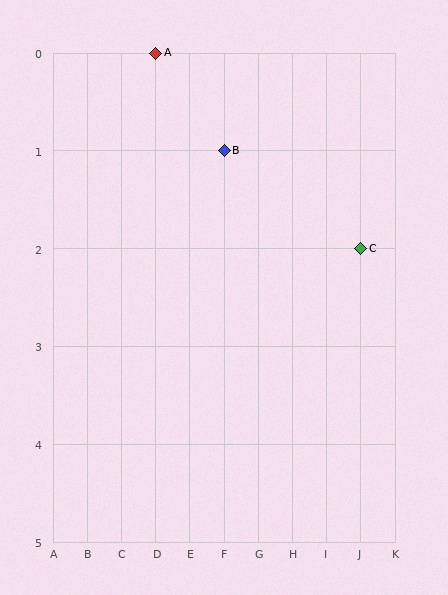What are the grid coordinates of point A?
Point A is at grid coordinates (D, 0).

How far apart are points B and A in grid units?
Points B and A are 2 columns and 1 row apart (about 2.2 grid units diagonally).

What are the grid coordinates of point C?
Point C is at grid coordinates (J, 2).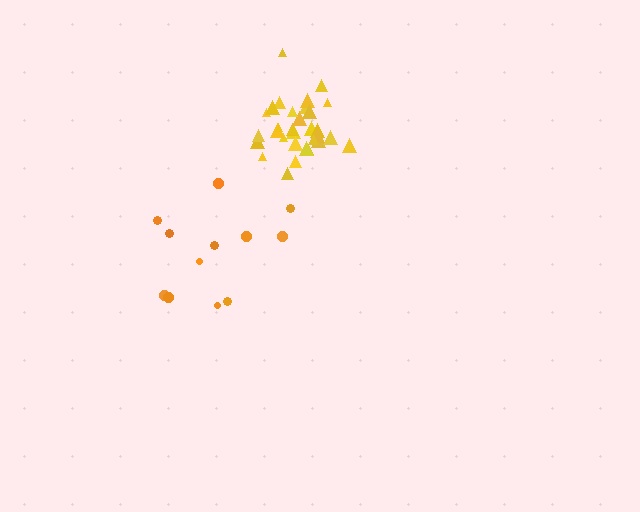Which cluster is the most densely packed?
Yellow.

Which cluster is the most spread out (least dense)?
Orange.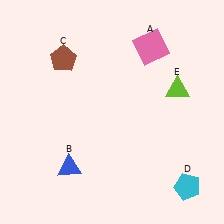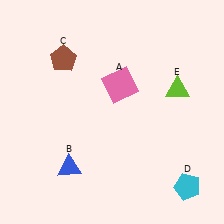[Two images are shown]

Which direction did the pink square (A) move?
The pink square (A) moved down.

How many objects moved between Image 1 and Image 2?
1 object moved between the two images.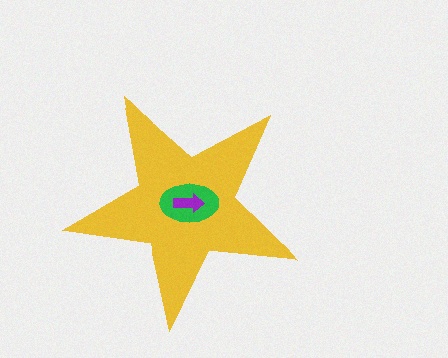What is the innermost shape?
The purple arrow.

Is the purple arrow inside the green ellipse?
Yes.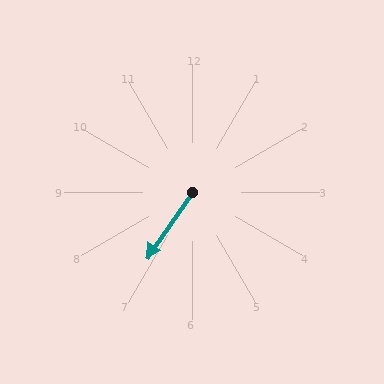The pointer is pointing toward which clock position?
Roughly 7 o'clock.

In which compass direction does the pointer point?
Southwest.